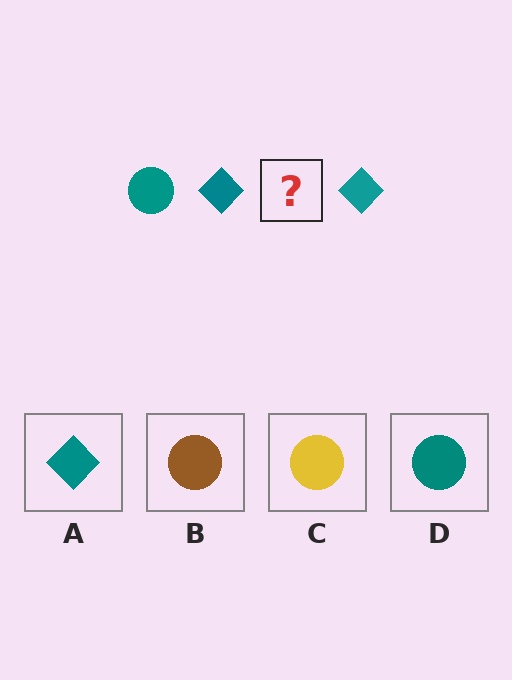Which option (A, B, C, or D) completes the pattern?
D.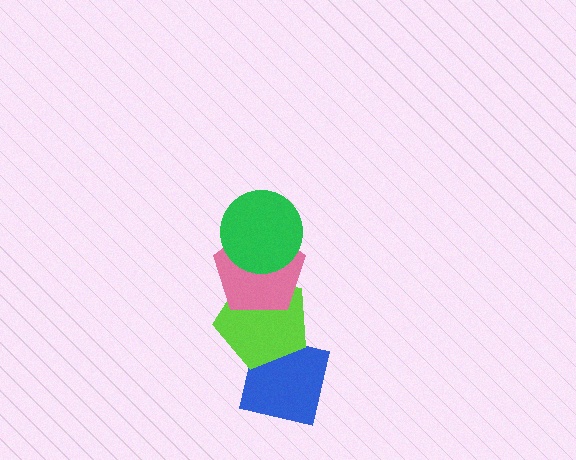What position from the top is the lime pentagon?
The lime pentagon is 3rd from the top.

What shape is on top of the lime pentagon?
The pink pentagon is on top of the lime pentagon.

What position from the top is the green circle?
The green circle is 1st from the top.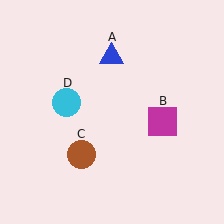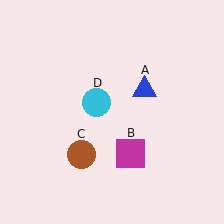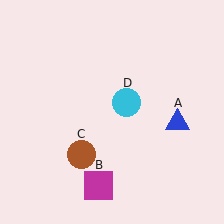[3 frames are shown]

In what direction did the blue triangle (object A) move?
The blue triangle (object A) moved down and to the right.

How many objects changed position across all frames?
3 objects changed position: blue triangle (object A), magenta square (object B), cyan circle (object D).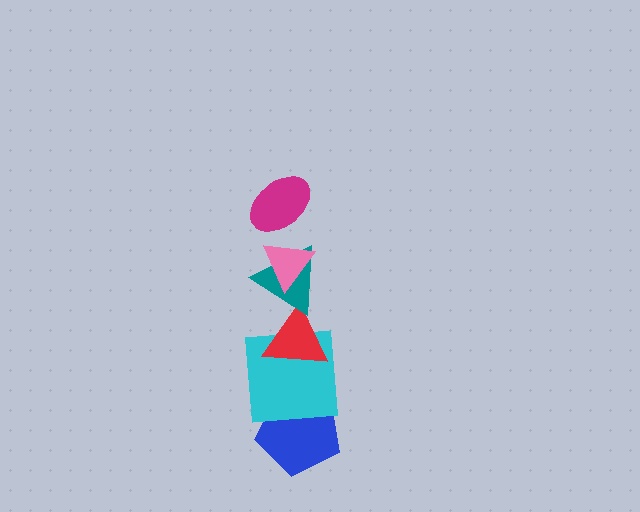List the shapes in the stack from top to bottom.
From top to bottom: the magenta ellipse, the pink triangle, the teal triangle, the red triangle, the cyan square, the blue pentagon.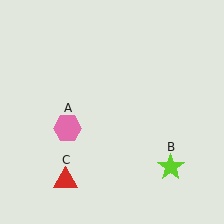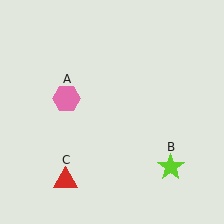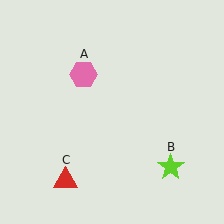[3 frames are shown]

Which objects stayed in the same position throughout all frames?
Lime star (object B) and red triangle (object C) remained stationary.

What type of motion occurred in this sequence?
The pink hexagon (object A) rotated clockwise around the center of the scene.